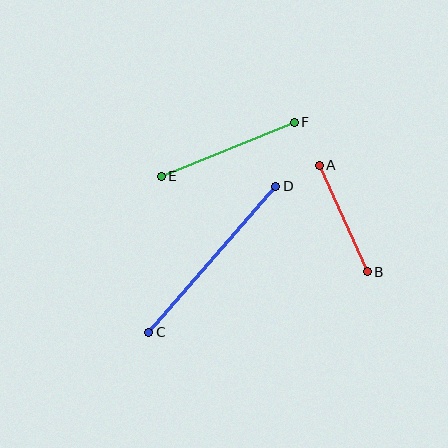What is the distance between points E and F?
The distance is approximately 144 pixels.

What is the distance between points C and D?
The distance is approximately 194 pixels.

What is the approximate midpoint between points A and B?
The midpoint is at approximately (343, 218) pixels.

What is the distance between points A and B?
The distance is approximately 117 pixels.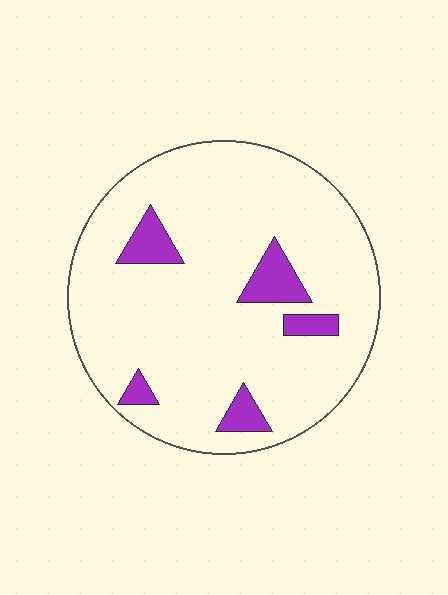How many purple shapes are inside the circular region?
5.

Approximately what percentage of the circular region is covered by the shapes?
Approximately 10%.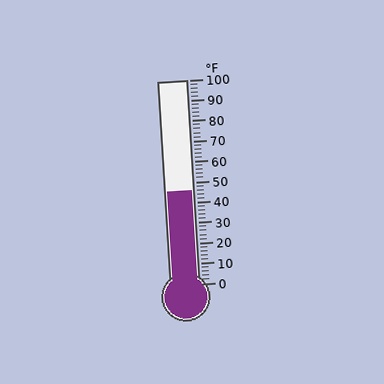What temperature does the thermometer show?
The thermometer shows approximately 46°F.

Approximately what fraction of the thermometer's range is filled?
The thermometer is filled to approximately 45% of its range.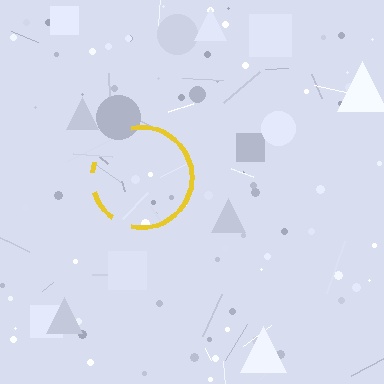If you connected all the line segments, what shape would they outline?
They would outline a circle.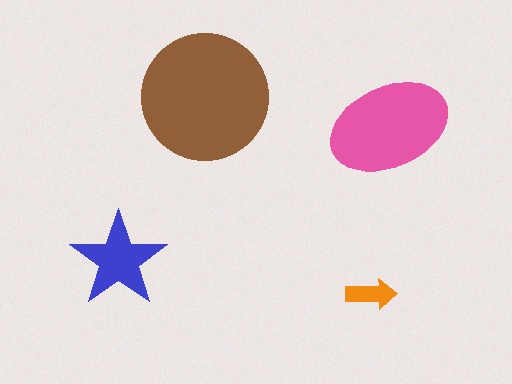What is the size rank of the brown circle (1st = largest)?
1st.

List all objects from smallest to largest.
The orange arrow, the blue star, the pink ellipse, the brown circle.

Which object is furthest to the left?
The blue star is leftmost.